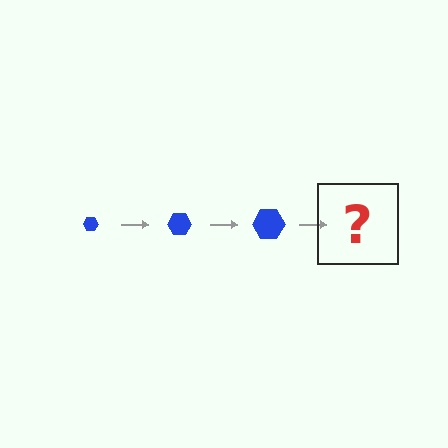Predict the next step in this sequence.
The next step is a blue hexagon, larger than the previous one.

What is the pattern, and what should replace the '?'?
The pattern is that the hexagon gets progressively larger each step. The '?' should be a blue hexagon, larger than the previous one.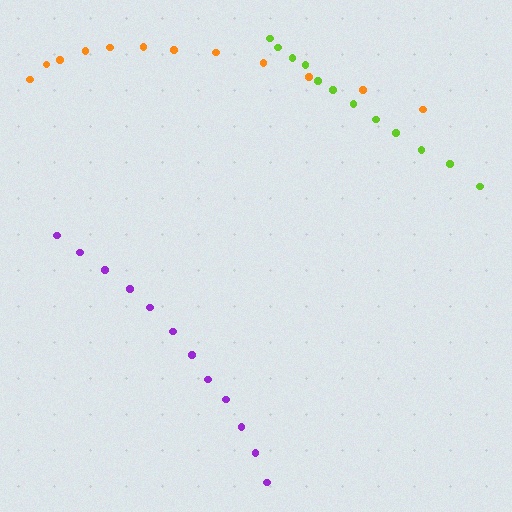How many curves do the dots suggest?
There are 3 distinct paths.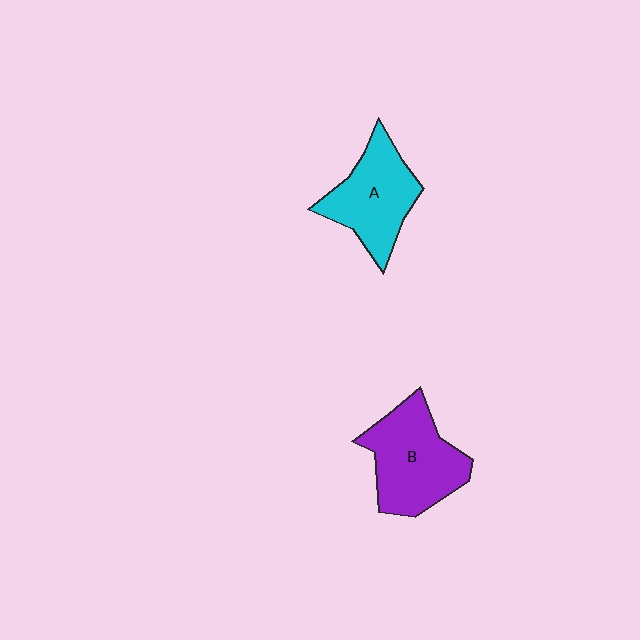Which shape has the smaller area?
Shape A (cyan).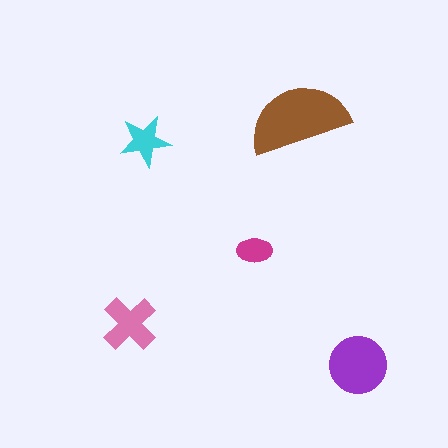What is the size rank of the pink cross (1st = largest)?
3rd.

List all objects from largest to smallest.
The brown semicircle, the purple circle, the pink cross, the cyan star, the magenta ellipse.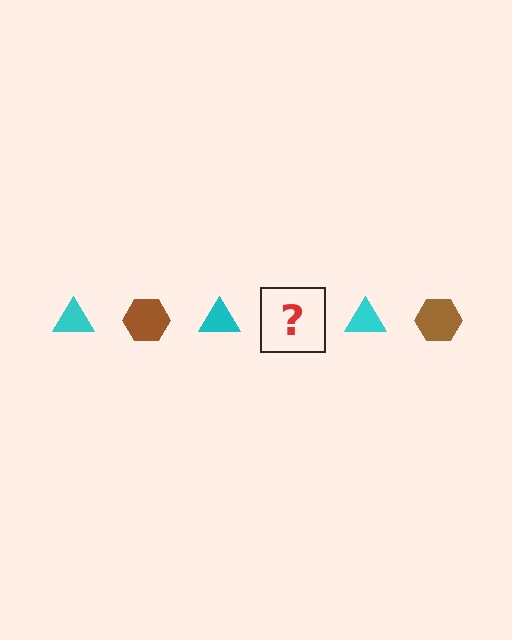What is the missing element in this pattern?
The missing element is a brown hexagon.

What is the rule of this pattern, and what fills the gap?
The rule is that the pattern alternates between cyan triangle and brown hexagon. The gap should be filled with a brown hexagon.